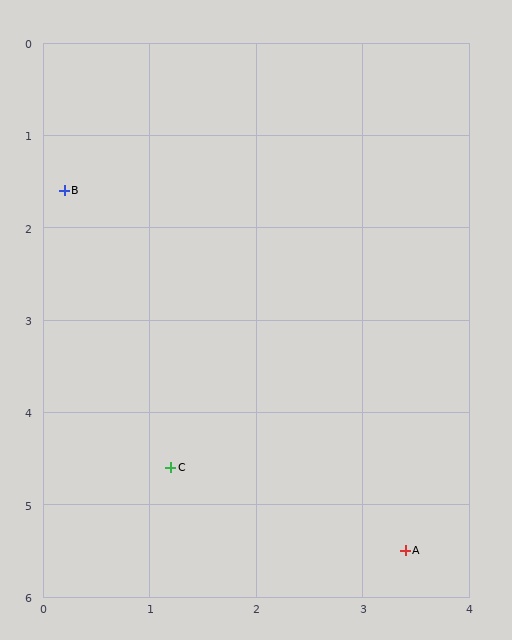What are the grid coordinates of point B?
Point B is at approximately (0.2, 1.6).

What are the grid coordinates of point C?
Point C is at approximately (1.2, 4.6).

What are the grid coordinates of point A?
Point A is at approximately (3.4, 5.5).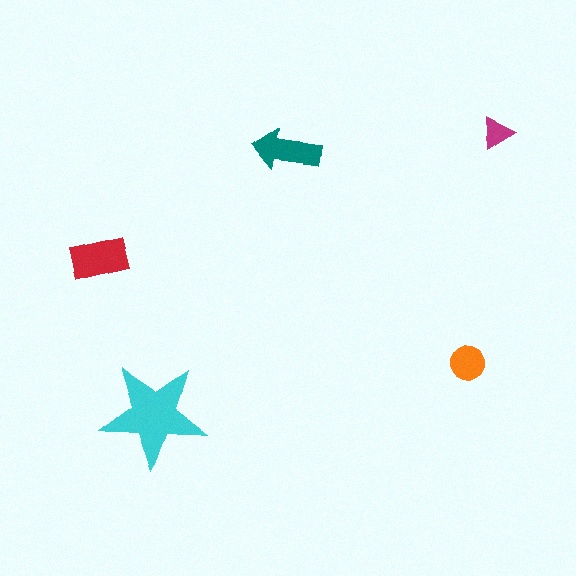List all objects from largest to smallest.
The cyan star, the red rectangle, the teal arrow, the orange circle, the magenta triangle.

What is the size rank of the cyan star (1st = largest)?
1st.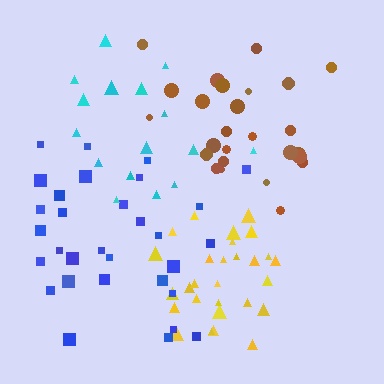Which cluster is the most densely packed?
Yellow.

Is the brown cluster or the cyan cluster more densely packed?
Brown.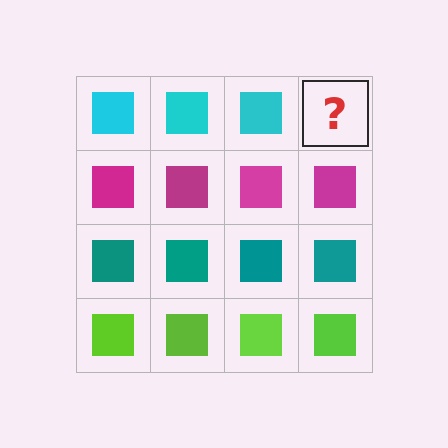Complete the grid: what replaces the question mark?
The question mark should be replaced with a cyan square.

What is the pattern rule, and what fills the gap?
The rule is that each row has a consistent color. The gap should be filled with a cyan square.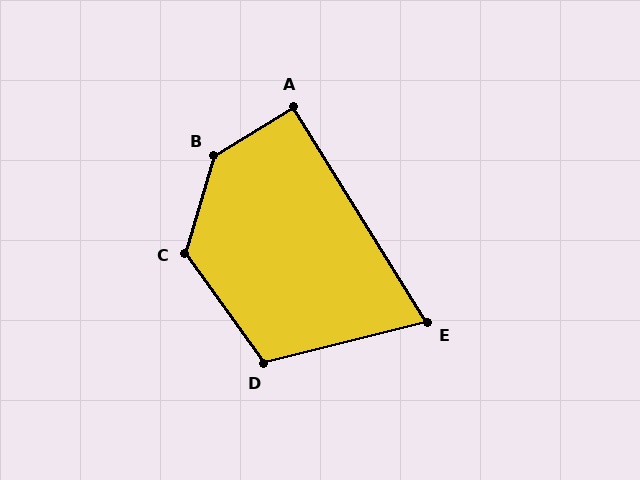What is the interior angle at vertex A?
Approximately 90 degrees (approximately right).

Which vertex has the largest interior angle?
B, at approximately 138 degrees.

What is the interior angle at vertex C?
Approximately 128 degrees (obtuse).